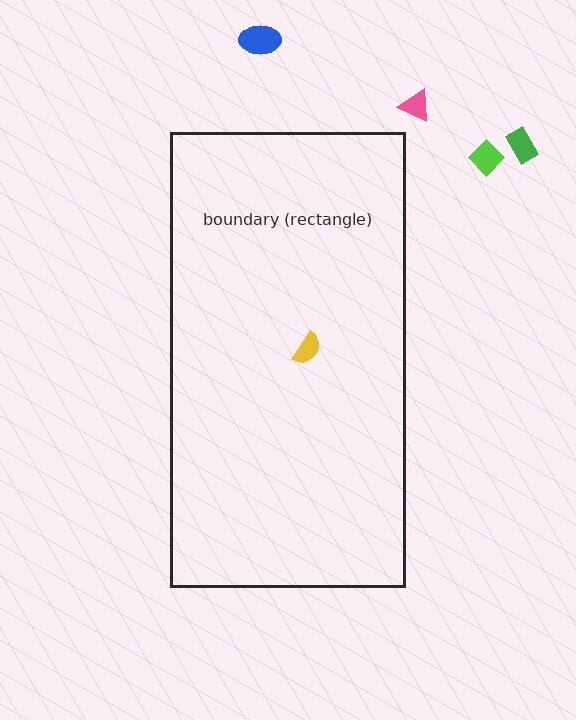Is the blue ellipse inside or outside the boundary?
Outside.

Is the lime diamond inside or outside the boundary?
Outside.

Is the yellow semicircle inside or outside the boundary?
Inside.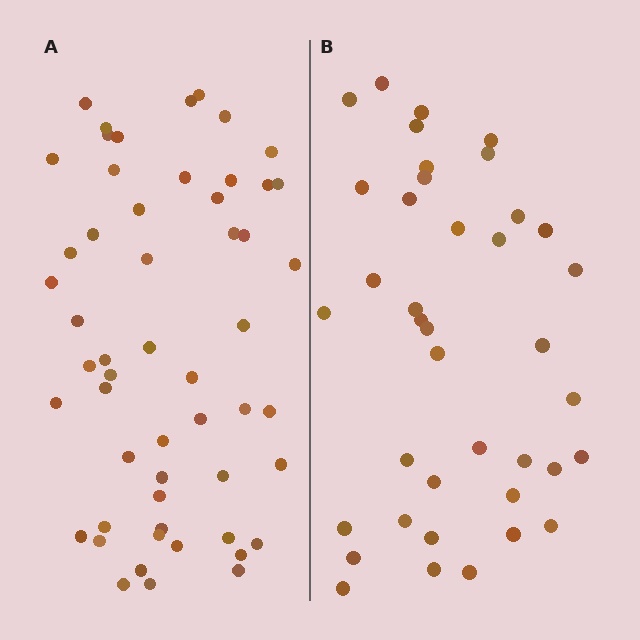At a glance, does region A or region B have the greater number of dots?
Region A (the left region) has more dots.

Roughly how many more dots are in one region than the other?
Region A has approximately 15 more dots than region B.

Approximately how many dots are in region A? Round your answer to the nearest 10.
About 50 dots. (The exact count is 54, which rounds to 50.)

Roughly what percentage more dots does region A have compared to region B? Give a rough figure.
About 40% more.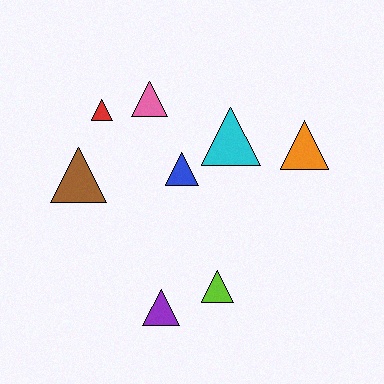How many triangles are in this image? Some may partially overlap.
There are 8 triangles.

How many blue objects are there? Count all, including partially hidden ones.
There is 1 blue object.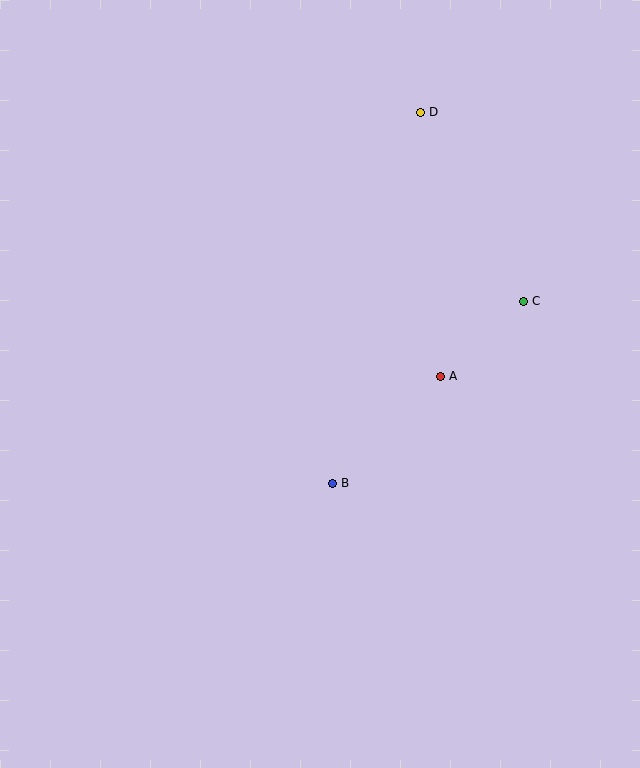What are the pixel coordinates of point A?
Point A is at (440, 376).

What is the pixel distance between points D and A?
The distance between D and A is 265 pixels.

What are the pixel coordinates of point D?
Point D is at (420, 112).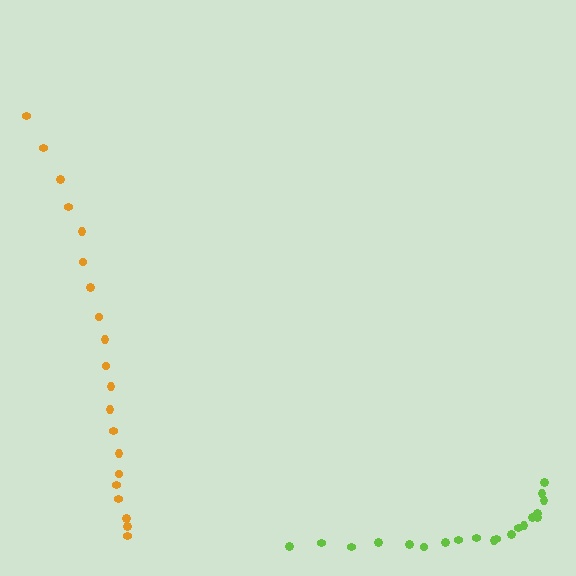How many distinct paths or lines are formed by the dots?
There are 2 distinct paths.